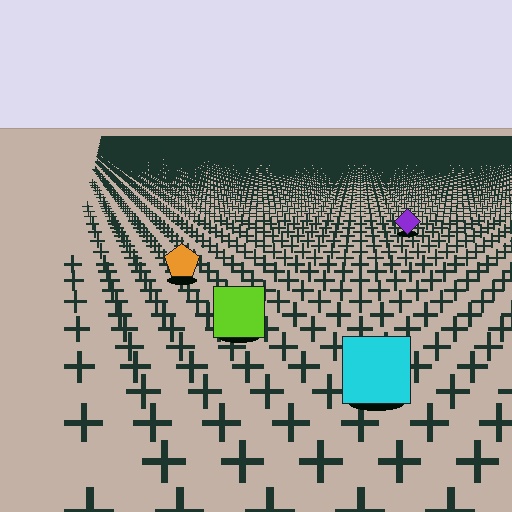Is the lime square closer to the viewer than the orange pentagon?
Yes. The lime square is closer — you can tell from the texture gradient: the ground texture is coarser near it.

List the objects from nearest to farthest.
From nearest to farthest: the cyan square, the lime square, the orange pentagon, the purple diamond.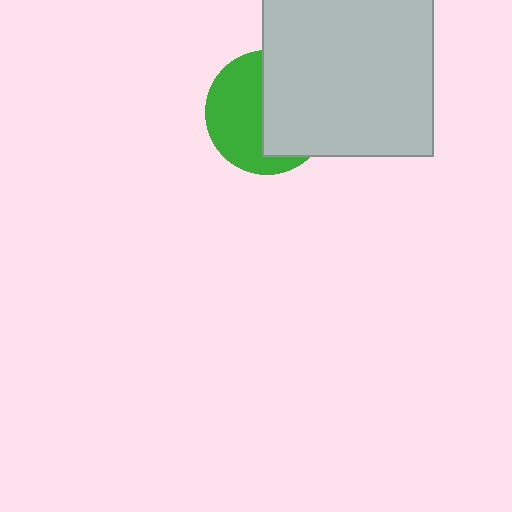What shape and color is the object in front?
The object in front is a light gray square.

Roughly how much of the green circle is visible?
About half of it is visible (roughly 49%).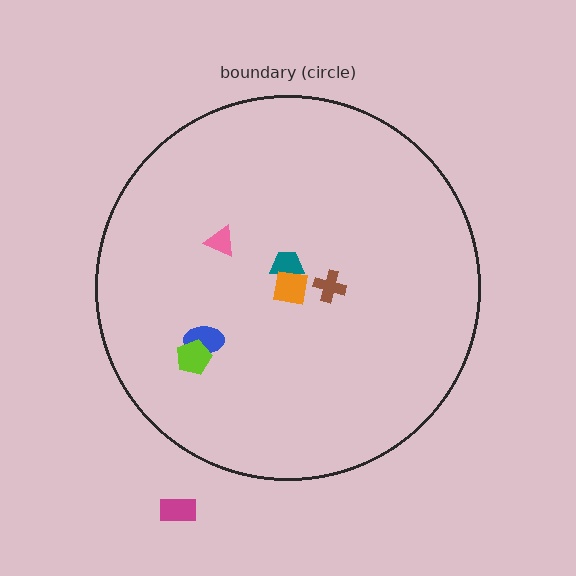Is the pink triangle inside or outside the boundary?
Inside.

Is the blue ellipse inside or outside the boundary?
Inside.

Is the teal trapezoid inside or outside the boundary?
Inside.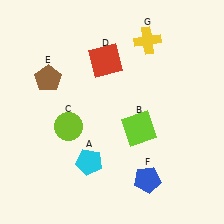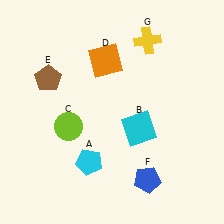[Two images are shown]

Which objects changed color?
B changed from lime to cyan. D changed from red to orange.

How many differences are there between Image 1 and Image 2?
There are 2 differences between the two images.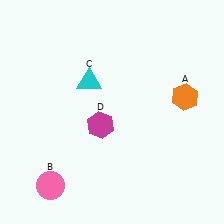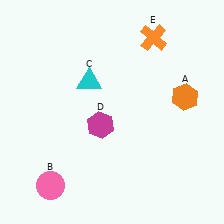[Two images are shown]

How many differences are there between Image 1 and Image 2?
There is 1 difference between the two images.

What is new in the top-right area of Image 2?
An orange cross (E) was added in the top-right area of Image 2.